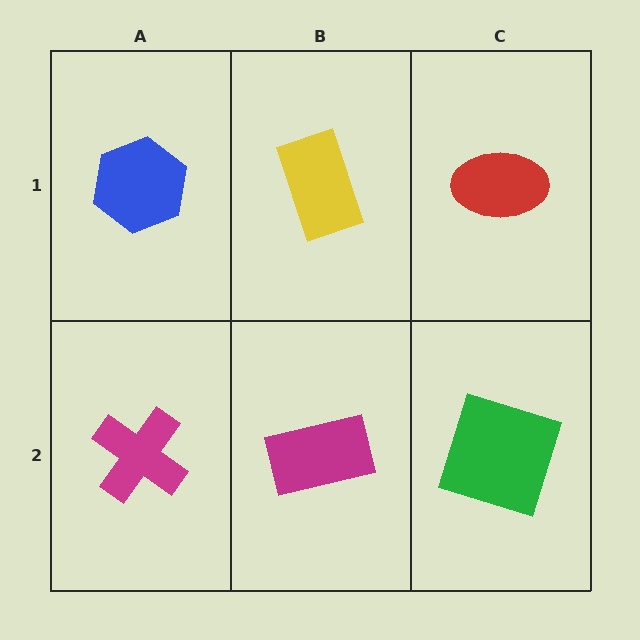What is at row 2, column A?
A magenta cross.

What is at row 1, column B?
A yellow rectangle.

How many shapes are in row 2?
3 shapes.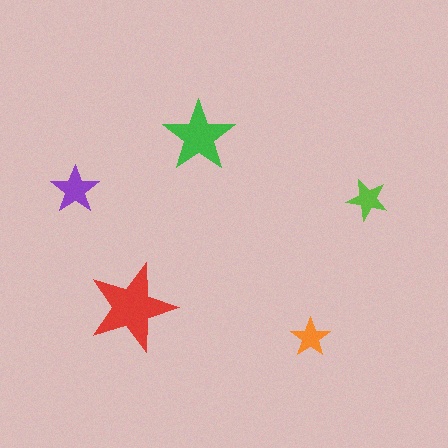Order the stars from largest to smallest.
the red one, the green one, the purple one, the lime one, the orange one.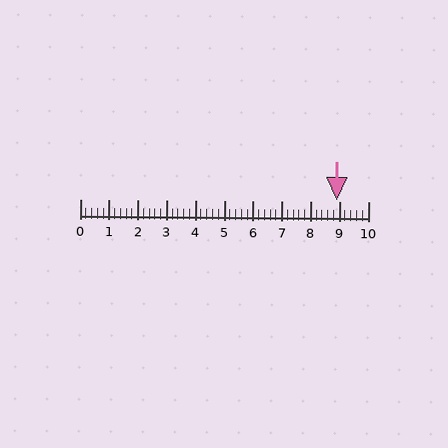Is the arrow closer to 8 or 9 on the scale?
The arrow is closer to 9.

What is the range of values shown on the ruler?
The ruler shows values from 0 to 10.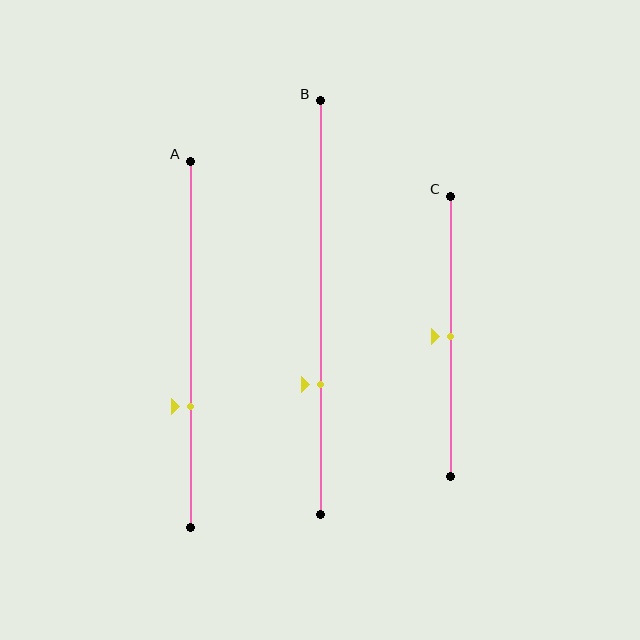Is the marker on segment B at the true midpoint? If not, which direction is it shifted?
No, the marker on segment B is shifted downward by about 19% of the segment length.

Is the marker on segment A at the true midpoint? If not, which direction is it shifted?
No, the marker on segment A is shifted downward by about 17% of the segment length.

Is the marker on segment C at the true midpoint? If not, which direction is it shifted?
Yes, the marker on segment C is at the true midpoint.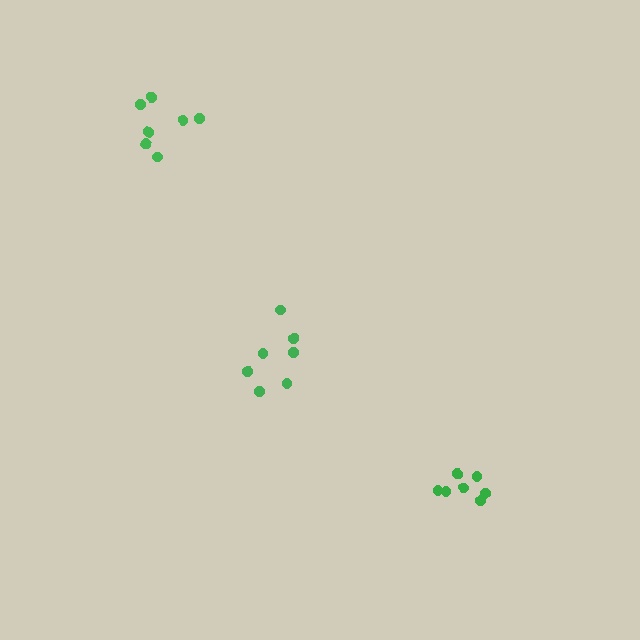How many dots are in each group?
Group 1: 7 dots, Group 2: 7 dots, Group 3: 7 dots (21 total).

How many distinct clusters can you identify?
There are 3 distinct clusters.